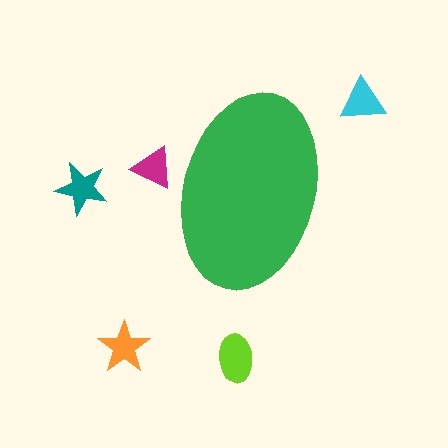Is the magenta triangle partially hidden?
Yes, the magenta triangle is partially hidden behind the green ellipse.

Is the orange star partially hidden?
No, the orange star is fully visible.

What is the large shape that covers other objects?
A green ellipse.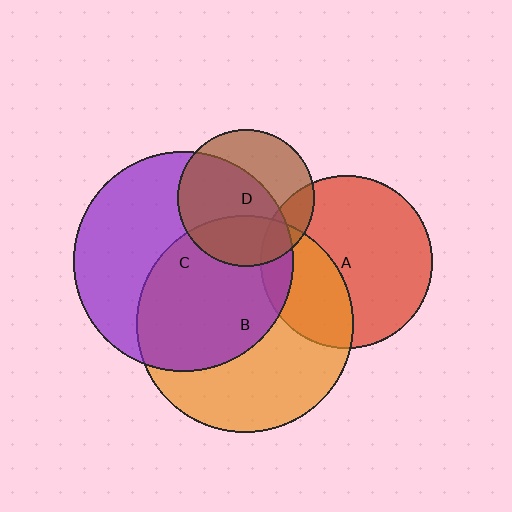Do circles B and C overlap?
Yes.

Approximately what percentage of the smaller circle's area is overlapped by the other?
Approximately 50%.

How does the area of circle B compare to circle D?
Approximately 2.5 times.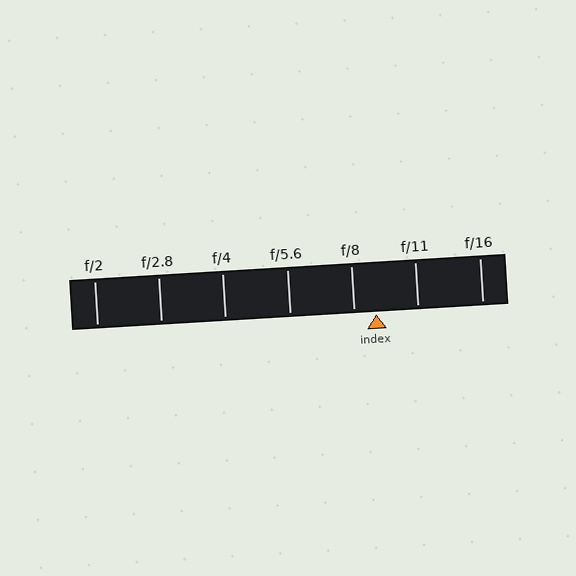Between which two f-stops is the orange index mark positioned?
The index mark is between f/8 and f/11.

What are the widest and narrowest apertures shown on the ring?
The widest aperture shown is f/2 and the narrowest is f/16.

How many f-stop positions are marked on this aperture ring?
There are 7 f-stop positions marked.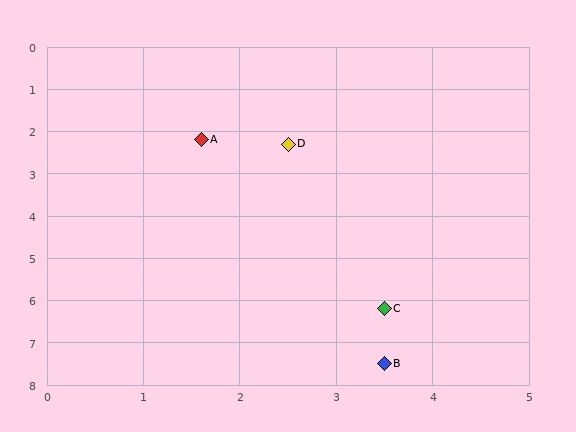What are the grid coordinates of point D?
Point D is at approximately (2.5, 2.3).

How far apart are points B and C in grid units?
Points B and C are about 1.3 grid units apart.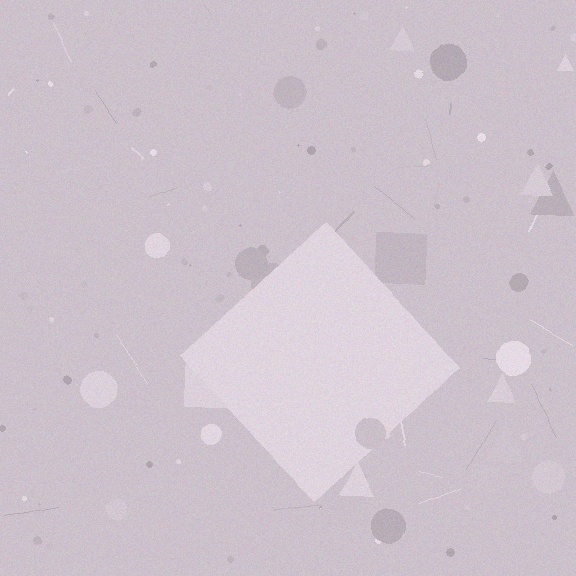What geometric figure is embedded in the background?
A diamond is embedded in the background.